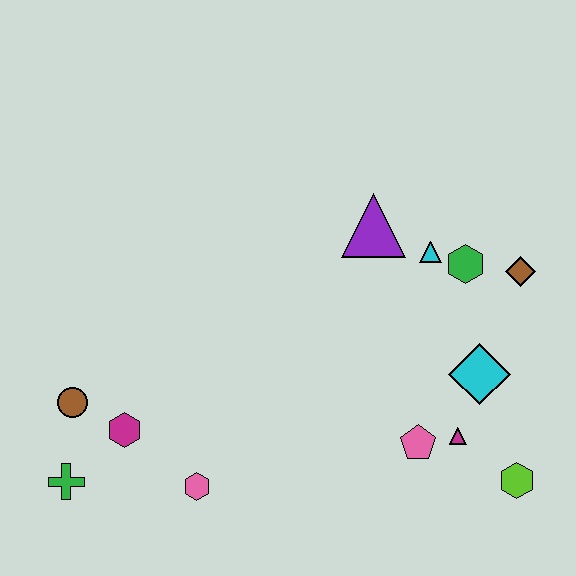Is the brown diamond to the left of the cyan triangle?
No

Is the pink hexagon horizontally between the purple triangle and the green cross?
Yes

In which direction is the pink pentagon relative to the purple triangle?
The pink pentagon is below the purple triangle.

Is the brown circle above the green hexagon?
No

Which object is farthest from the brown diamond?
The green cross is farthest from the brown diamond.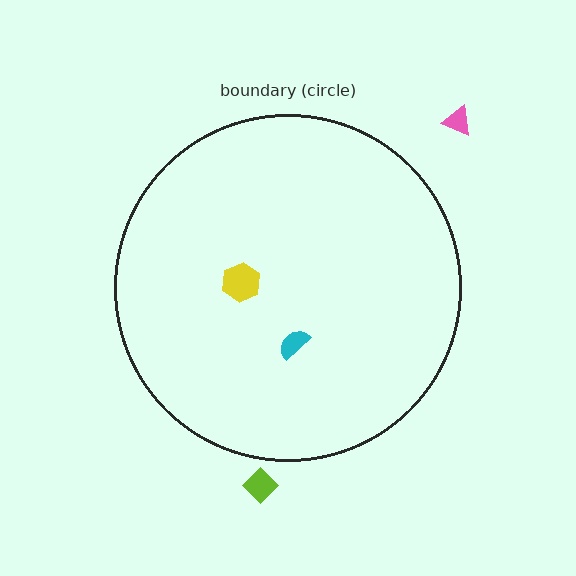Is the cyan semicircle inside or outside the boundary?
Inside.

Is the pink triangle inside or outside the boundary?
Outside.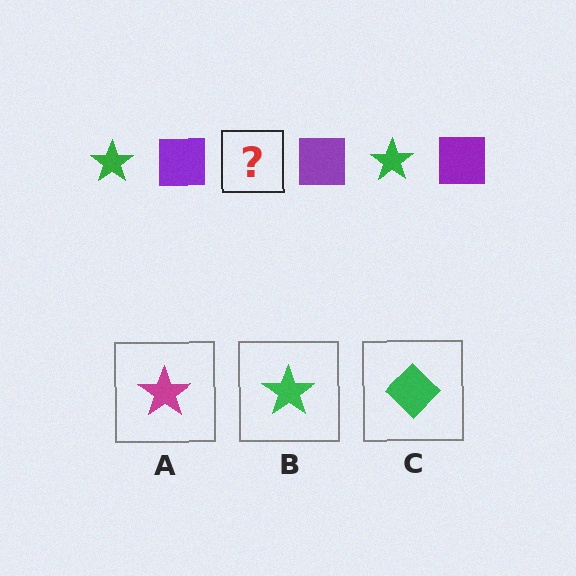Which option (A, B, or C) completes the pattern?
B.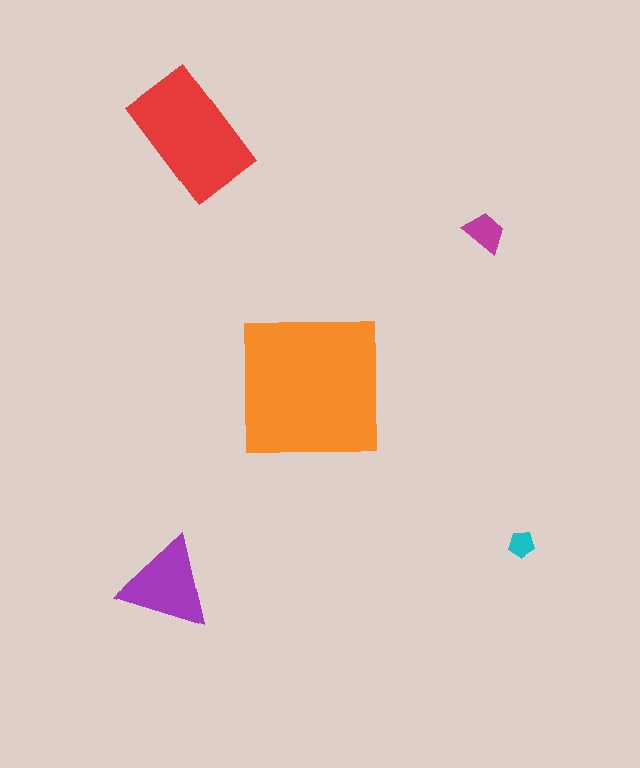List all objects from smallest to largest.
The cyan pentagon, the magenta trapezoid, the purple triangle, the red rectangle, the orange square.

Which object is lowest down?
The purple triangle is bottommost.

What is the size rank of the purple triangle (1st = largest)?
3rd.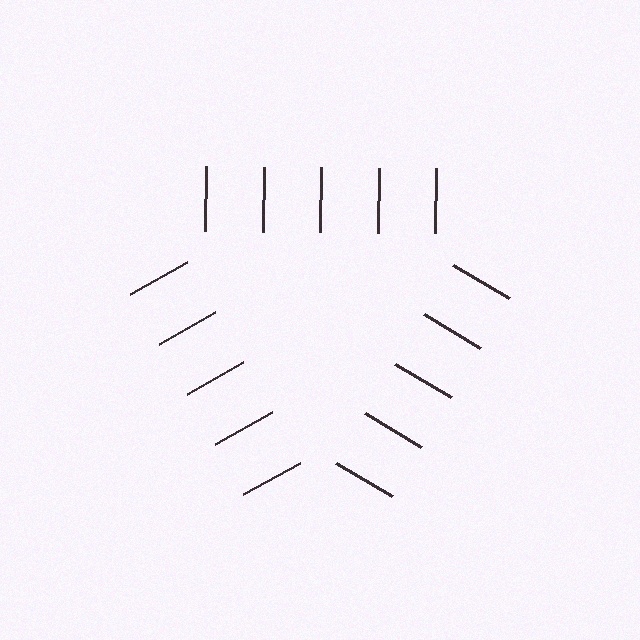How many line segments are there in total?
15 — 5 along each of the 3 edges.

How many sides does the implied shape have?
3 sides — the line-ends trace a triangle.